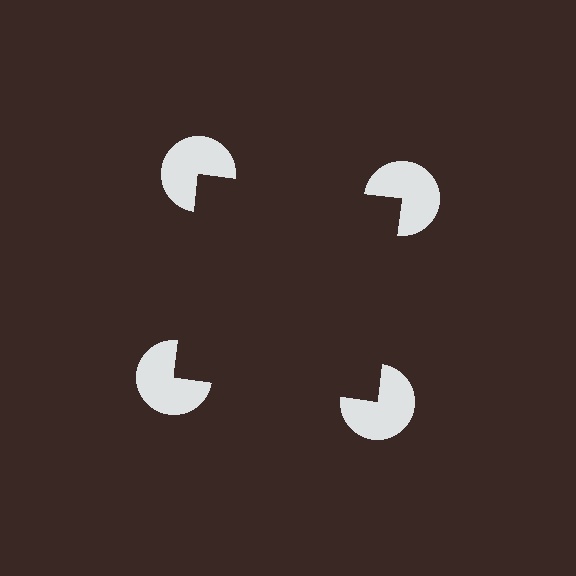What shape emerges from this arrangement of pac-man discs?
An illusory square — its edges are inferred from the aligned wedge cuts in the pac-man discs, not physically drawn.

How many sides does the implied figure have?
4 sides.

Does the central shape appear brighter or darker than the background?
It typically appears slightly darker than the background, even though no actual brightness change is drawn.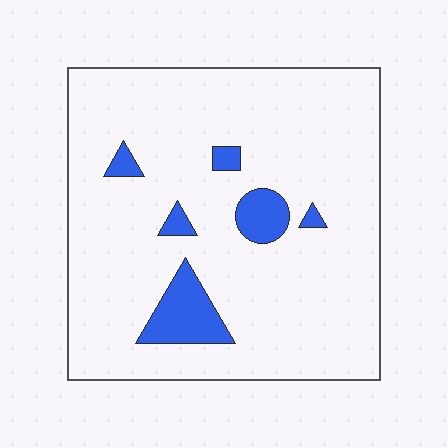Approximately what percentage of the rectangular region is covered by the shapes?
Approximately 10%.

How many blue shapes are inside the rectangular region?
6.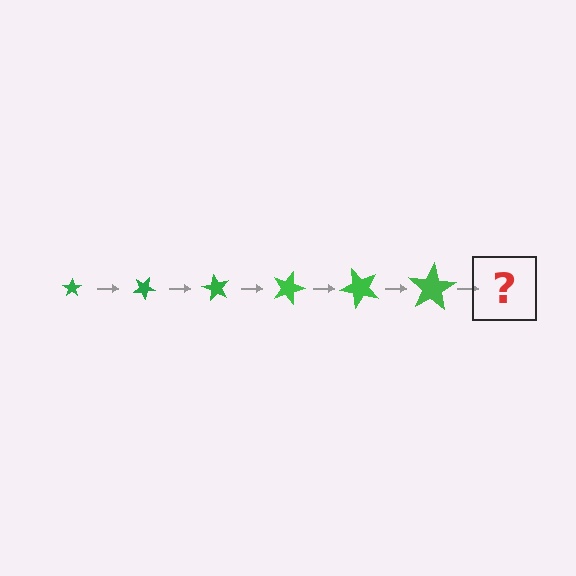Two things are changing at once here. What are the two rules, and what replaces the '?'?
The two rules are that the star grows larger each step and it rotates 30 degrees each step. The '?' should be a star, larger than the previous one and rotated 180 degrees from the start.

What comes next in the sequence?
The next element should be a star, larger than the previous one and rotated 180 degrees from the start.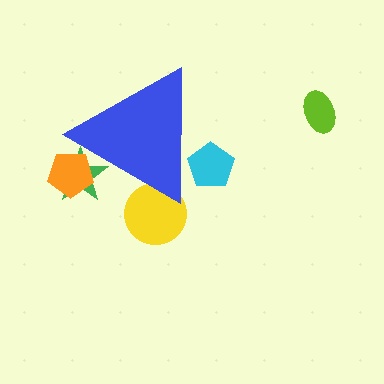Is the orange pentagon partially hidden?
Yes, the orange pentagon is partially hidden behind the blue triangle.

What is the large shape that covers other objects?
A blue triangle.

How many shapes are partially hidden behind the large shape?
4 shapes are partially hidden.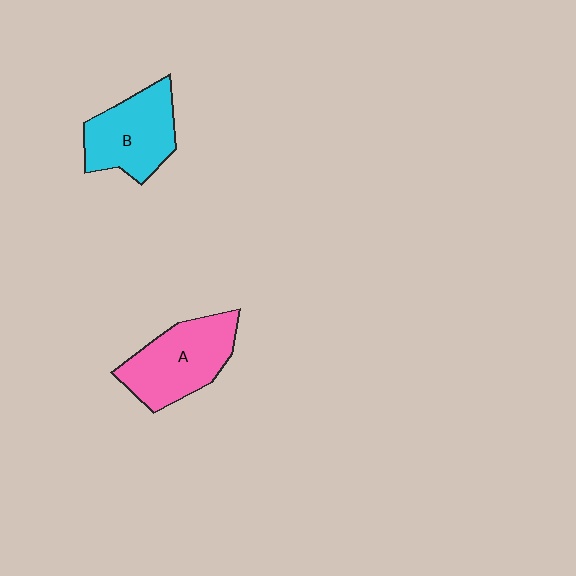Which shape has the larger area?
Shape A (pink).